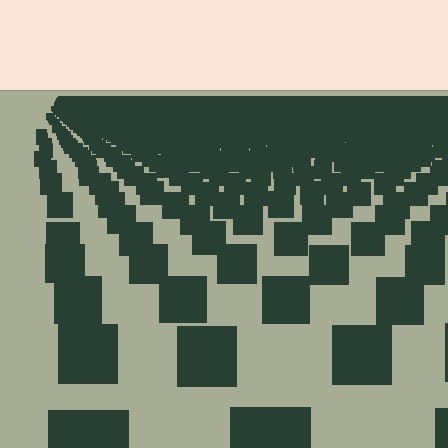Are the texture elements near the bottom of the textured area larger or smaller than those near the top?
Larger. Near the bottom, elements are closer to the viewer and appear at a bigger on-screen size.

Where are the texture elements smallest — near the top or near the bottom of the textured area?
Near the top.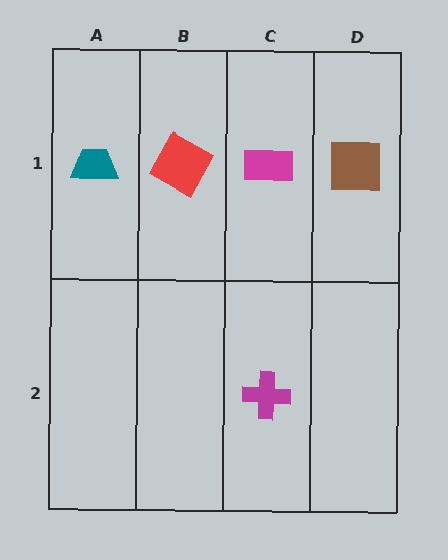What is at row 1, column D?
A brown square.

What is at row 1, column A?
A teal trapezoid.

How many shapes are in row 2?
1 shape.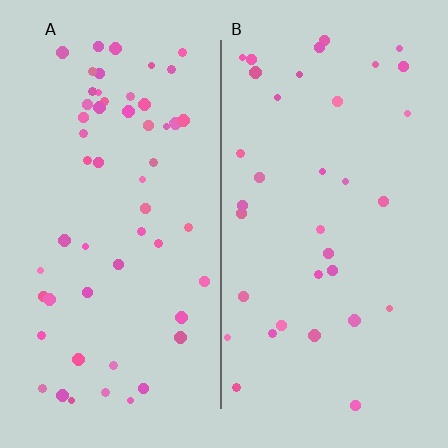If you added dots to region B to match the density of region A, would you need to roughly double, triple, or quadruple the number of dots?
Approximately double.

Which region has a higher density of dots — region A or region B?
A (the left).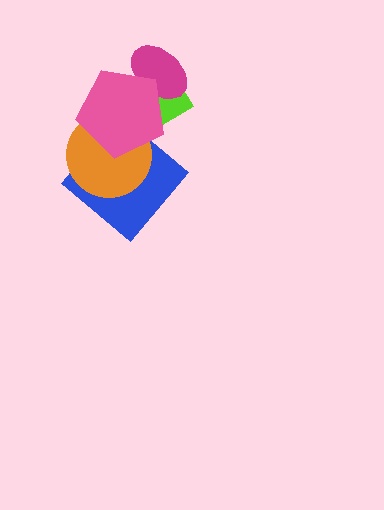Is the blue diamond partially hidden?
Yes, it is partially covered by another shape.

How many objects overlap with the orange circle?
2 objects overlap with the orange circle.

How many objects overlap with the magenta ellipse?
2 objects overlap with the magenta ellipse.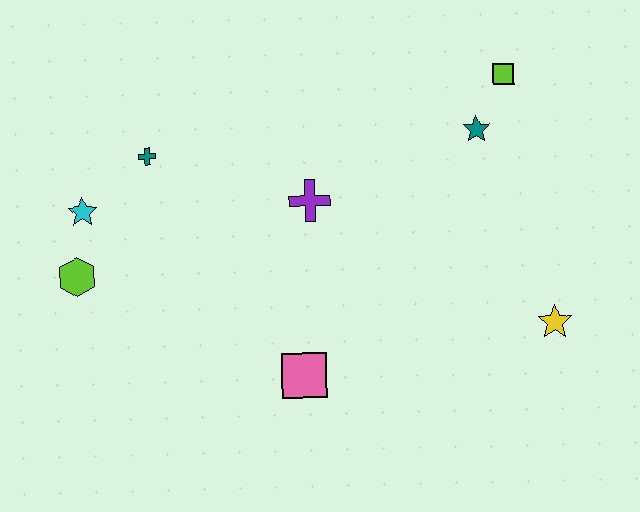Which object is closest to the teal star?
The lime square is closest to the teal star.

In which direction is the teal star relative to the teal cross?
The teal star is to the right of the teal cross.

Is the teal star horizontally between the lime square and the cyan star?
Yes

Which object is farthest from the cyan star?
The yellow star is farthest from the cyan star.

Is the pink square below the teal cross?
Yes